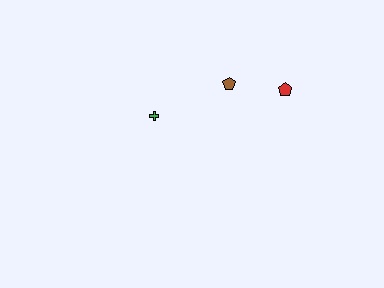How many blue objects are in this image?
There are no blue objects.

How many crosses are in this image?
There is 1 cross.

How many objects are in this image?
There are 3 objects.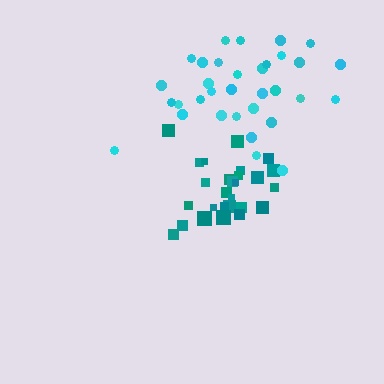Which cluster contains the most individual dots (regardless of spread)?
Cyan (33).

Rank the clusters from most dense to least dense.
teal, cyan.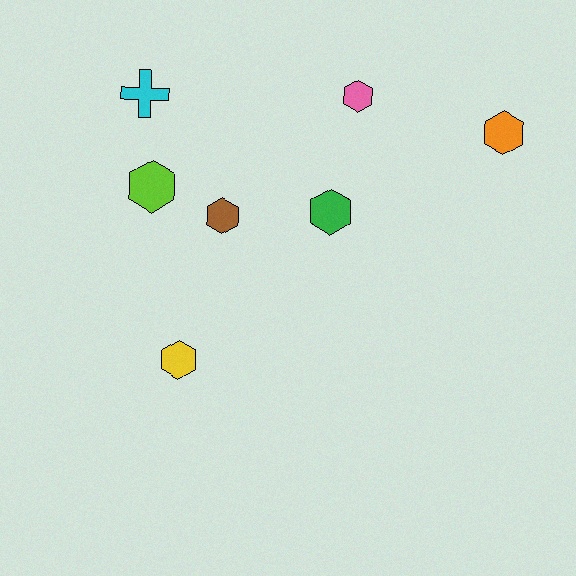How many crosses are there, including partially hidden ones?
There is 1 cross.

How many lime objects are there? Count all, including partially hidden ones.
There is 1 lime object.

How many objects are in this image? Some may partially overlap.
There are 7 objects.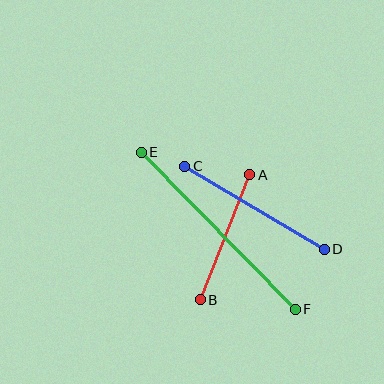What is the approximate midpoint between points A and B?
The midpoint is at approximately (225, 237) pixels.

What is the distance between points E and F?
The distance is approximately 220 pixels.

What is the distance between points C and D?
The distance is approximately 163 pixels.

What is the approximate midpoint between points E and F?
The midpoint is at approximately (218, 231) pixels.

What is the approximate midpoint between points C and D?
The midpoint is at approximately (254, 208) pixels.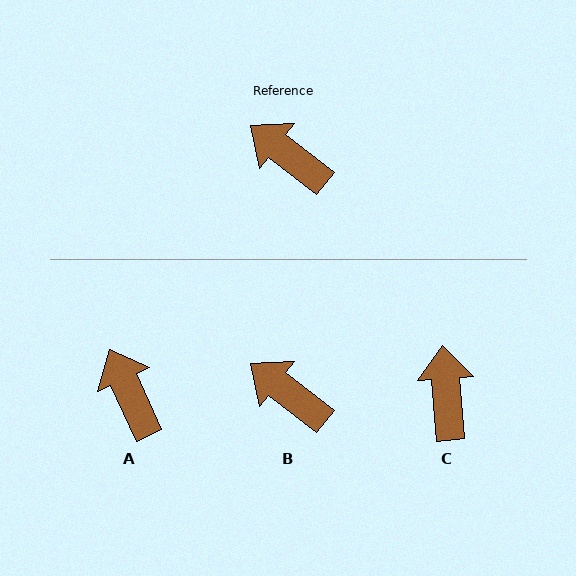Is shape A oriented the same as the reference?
No, it is off by about 27 degrees.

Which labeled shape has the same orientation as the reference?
B.